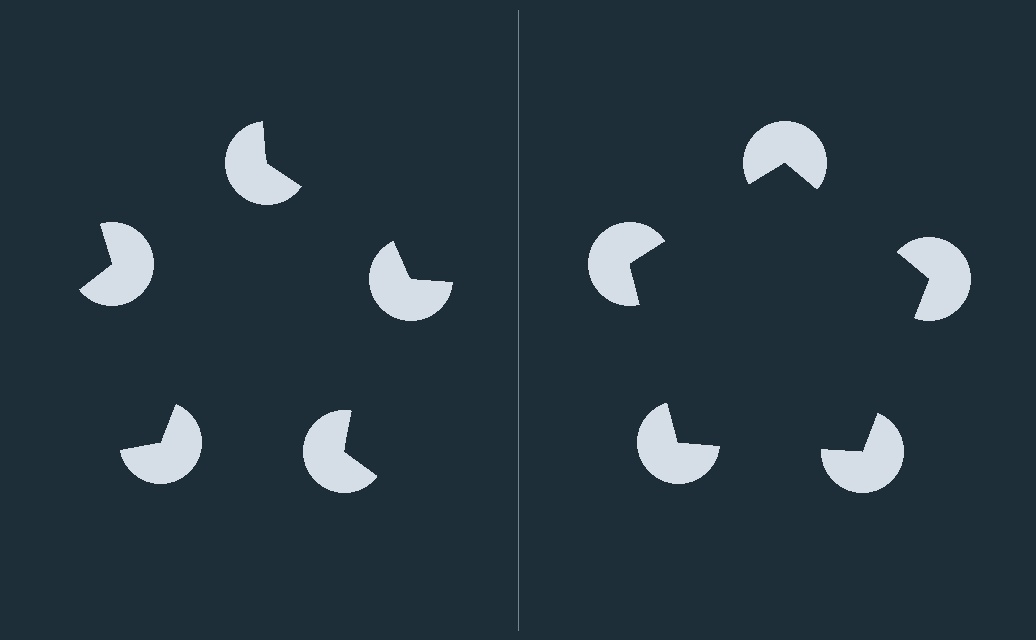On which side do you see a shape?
An illusory pentagon appears on the right side. On the left side the wedge cuts are rotated, so no coherent shape forms.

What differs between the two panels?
The pac-man discs are positioned identically on both sides; only the wedge orientations differ. On the right they align to a pentagon; on the left they are misaligned.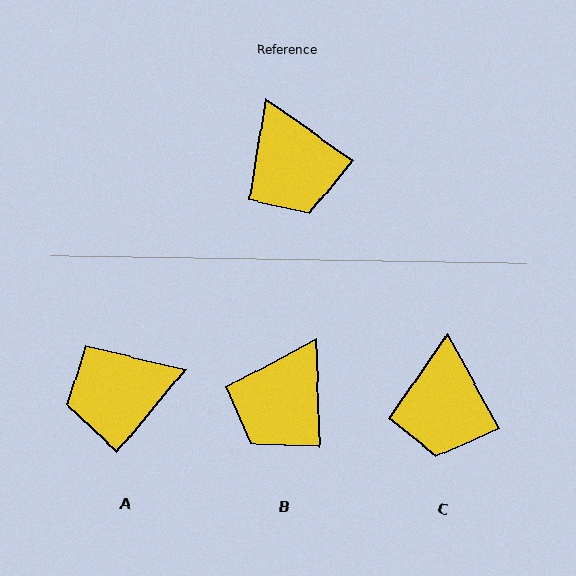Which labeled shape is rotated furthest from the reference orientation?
A, about 94 degrees away.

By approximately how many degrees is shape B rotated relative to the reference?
Approximately 53 degrees clockwise.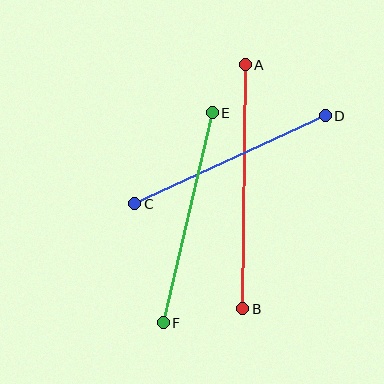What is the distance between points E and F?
The distance is approximately 216 pixels.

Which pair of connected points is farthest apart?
Points A and B are farthest apart.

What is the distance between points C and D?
The distance is approximately 209 pixels.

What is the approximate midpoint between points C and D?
The midpoint is at approximately (230, 160) pixels.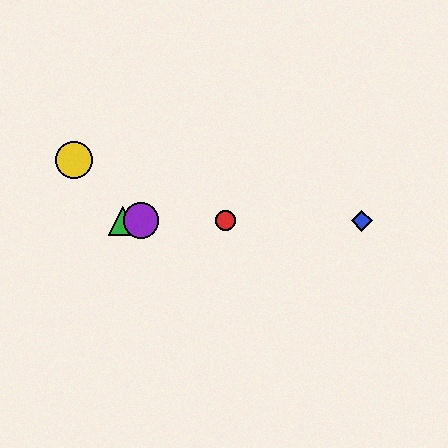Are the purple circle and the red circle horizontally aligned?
Yes, both are at y≈221.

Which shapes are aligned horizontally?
The red circle, the blue diamond, the green triangle, the purple circle are aligned horizontally.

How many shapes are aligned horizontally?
4 shapes (the red circle, the blue diamond, the green triangle, the purple circle) are aligned horizontally.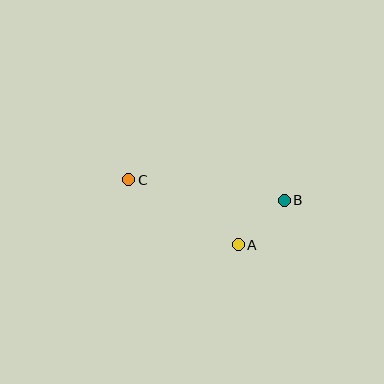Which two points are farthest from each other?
Points B and C are farthest from each other.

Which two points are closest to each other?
Points A and B are closest to each other.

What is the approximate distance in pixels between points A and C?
The distance between A and C is approximately 128 pixels.